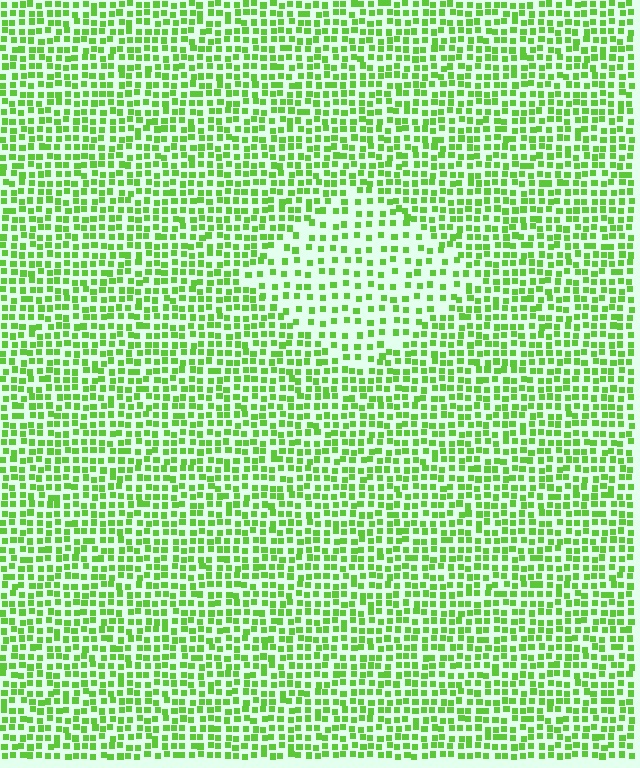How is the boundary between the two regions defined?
The boundary is defined by a change in element density (approximately 1.8x ratio). All elements are the same color, size, and shape.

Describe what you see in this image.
The image contains small lime elements arranged at two different densities. A diamond-shaped region is visible where the elements are less densely packed than the surrounding area.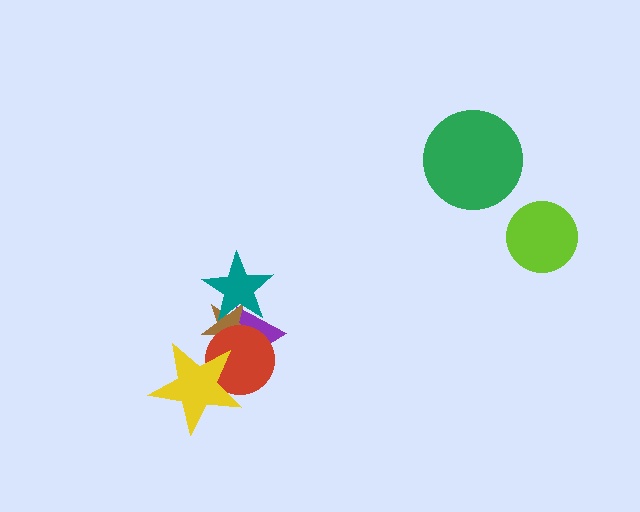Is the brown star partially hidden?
Yes, it is partially covered by another shape.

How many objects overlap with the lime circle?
0 objects overlap with the lime circle.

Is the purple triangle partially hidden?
Yes, it is partially covered by another shape.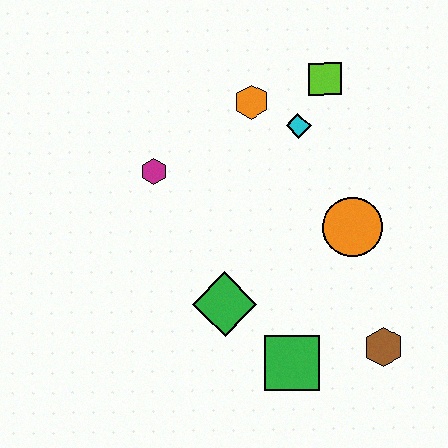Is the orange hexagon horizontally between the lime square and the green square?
No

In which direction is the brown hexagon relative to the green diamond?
The brown hexagon is to the right of the green diamond.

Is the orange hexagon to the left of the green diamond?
No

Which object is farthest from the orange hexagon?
The brown hexagon is farthest from the orange hexagon.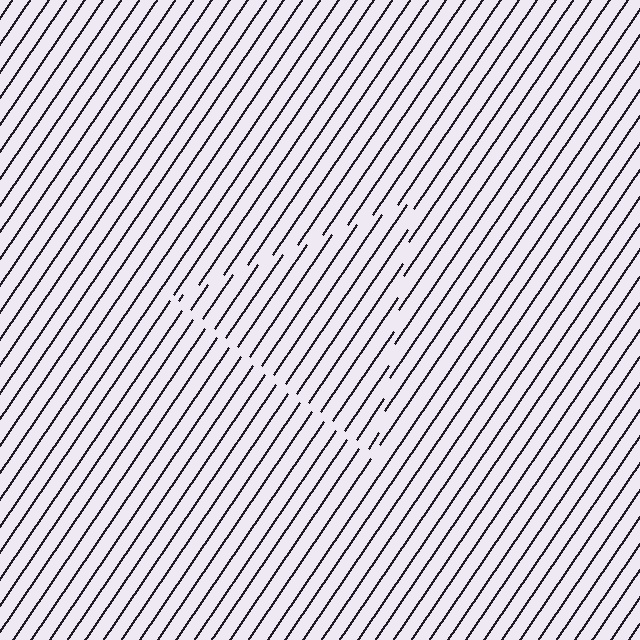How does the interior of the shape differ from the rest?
The interior of the shape contains the same grating, shifted by half a period — the contour is defined by the phase discontinuity where line-ends from the inner and outer gratings abut.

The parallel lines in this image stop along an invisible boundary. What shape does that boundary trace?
An illusory triangle. The interior of the shape contains the same grating, shifted by half a period — the contour is defined by the phase discontinuity where line-ends from the inner and outer gratings abut.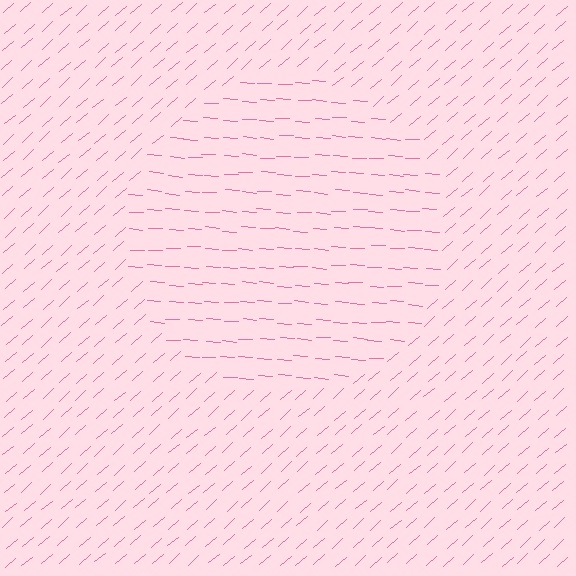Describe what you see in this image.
The image is filled with small pink line segments. A circle region in the image has lines oriented differently from the surrounding lines, creating a visible texture boundary.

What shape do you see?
I see a circle.